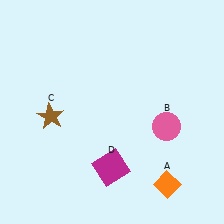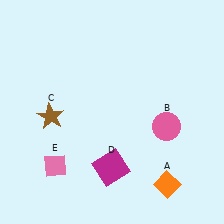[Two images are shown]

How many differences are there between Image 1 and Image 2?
There is 1 difference between the two images.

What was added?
A pink diamond (E) was added in Image 2.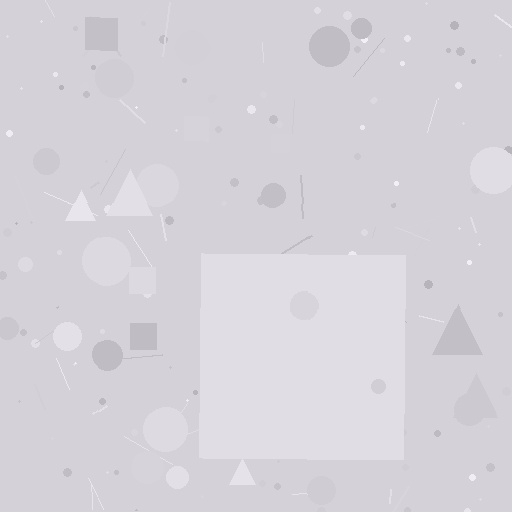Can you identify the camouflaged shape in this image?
The camouflaged shape is a square.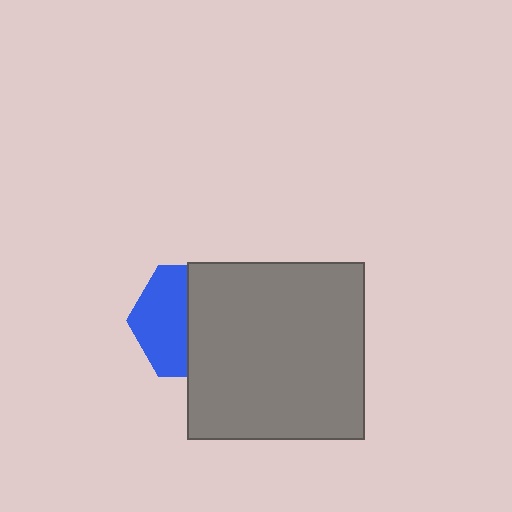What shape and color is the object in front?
The object in front is a gray square.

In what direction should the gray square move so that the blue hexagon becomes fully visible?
The gray square should move right. That is the shortest direction to clear the overlap and leave the blue hexagon fully visible.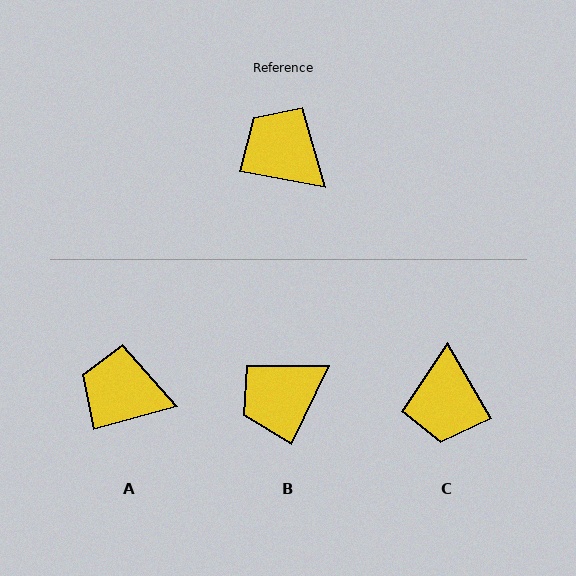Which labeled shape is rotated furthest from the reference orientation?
C, about 131 degrees away.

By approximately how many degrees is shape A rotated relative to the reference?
Approximately 26 degrees counter-clockwise.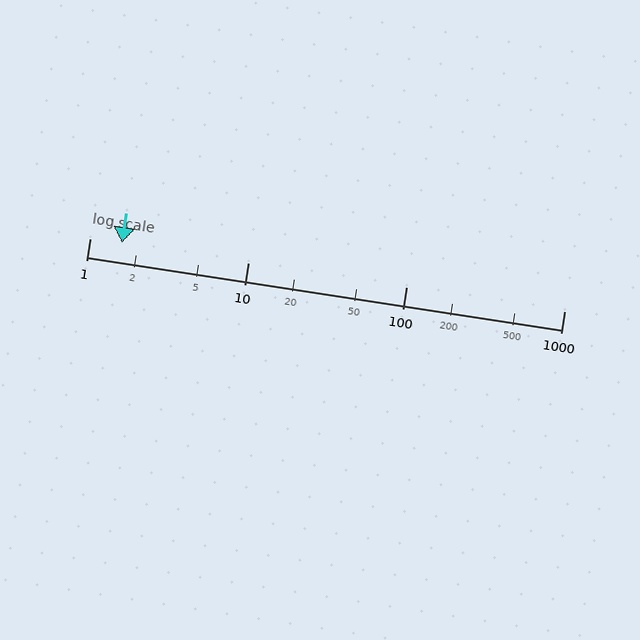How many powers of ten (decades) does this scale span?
The scale spans 3 decades, from 1 to 1000.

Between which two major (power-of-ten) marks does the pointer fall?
The pointer is between 1 and 10.